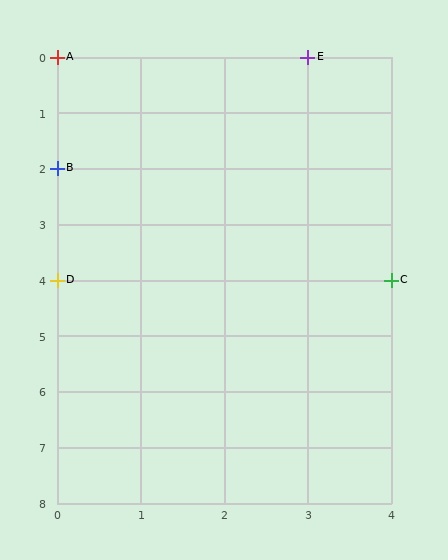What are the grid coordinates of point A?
Point A is at grid coordinates (0, 0).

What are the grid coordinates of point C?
Point C is at grid coordinates (4, 4).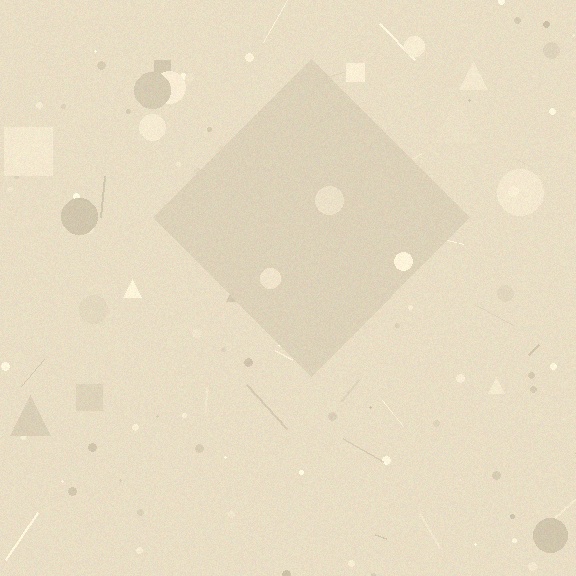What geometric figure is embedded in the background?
A diamond is embedded in the background.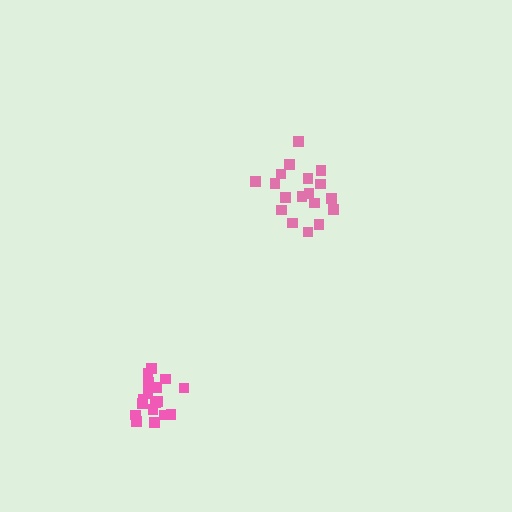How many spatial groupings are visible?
There are 2 spatial groupings.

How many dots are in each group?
Group 1: 18 dots, Group 2: 18 dots (36 total).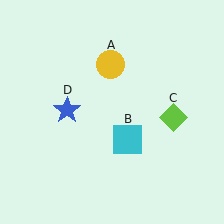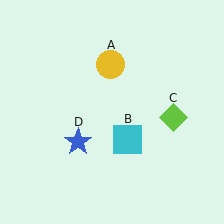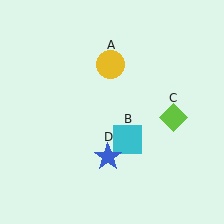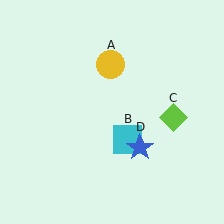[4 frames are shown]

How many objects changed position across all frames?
1 object changed position: blue star (object D).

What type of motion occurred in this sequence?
The blue star (object D) rotated counterclockwise around the center of the scene.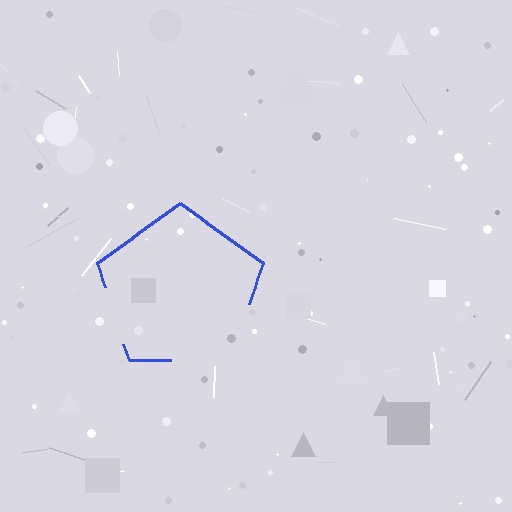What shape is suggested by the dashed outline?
The dashed outline suggests a pentagon.